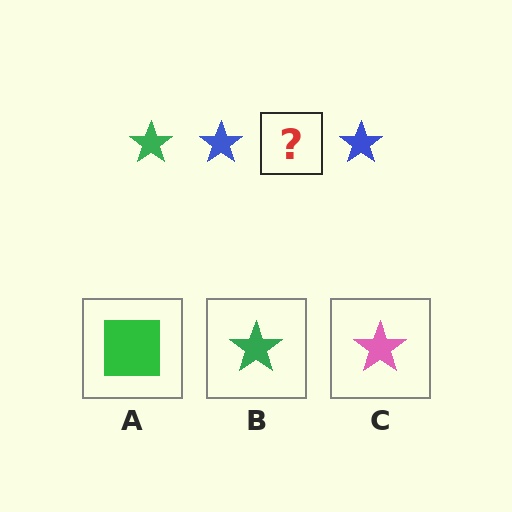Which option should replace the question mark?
Option B.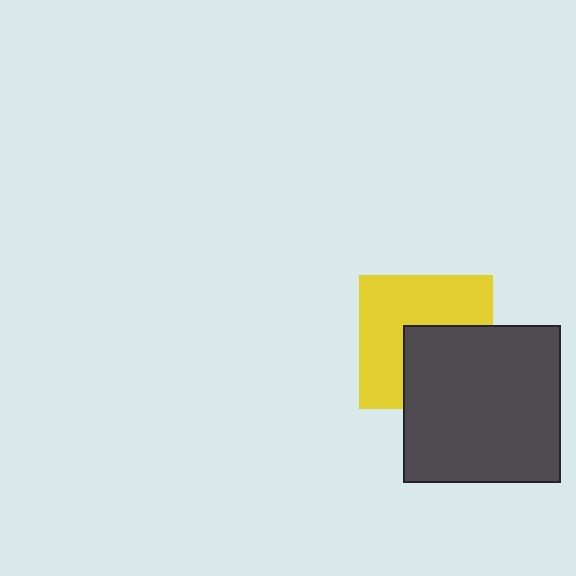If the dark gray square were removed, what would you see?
You would see the complete yellow square.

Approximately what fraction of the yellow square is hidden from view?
Roughly 42% of the yellow square is hidden behind the dark gray square.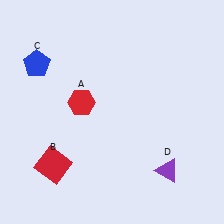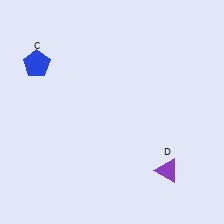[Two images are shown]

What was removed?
The red square (B), the red hexagon (A) were removed in Image 2.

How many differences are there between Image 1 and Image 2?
There are 2 differences between the two images.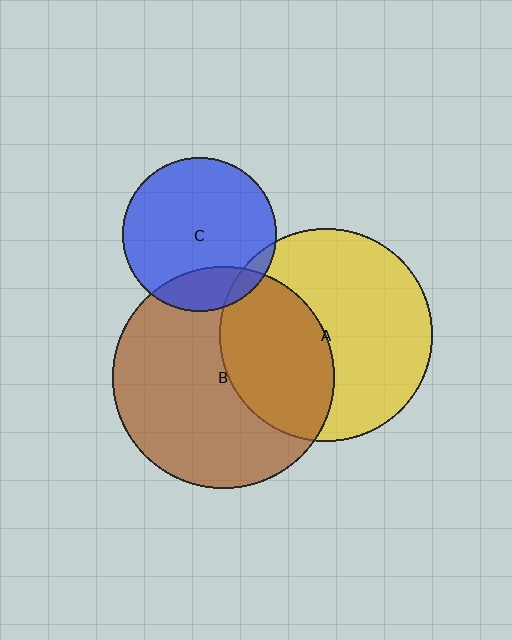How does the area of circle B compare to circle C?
Approximately 2.1 times.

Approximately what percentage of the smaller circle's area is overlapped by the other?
Approximately 40%.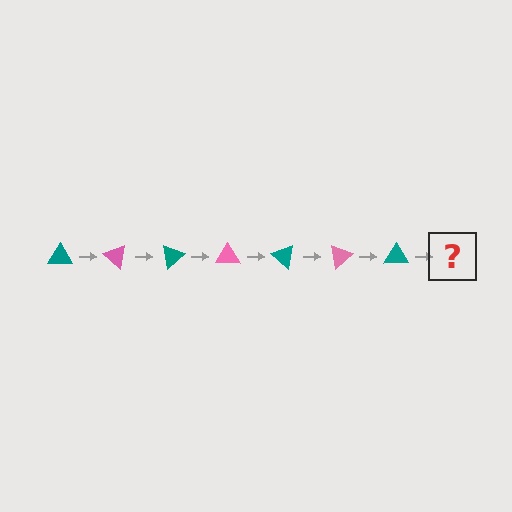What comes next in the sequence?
The next element should be a pink triangle, rotated 280 degrees from the start.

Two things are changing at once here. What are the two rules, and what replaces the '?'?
The two rules are that it rotates 40 degrees each step and the color cycles through teal and pink. The '?' should be a pink triangle, rotated 280 degrees from the start.